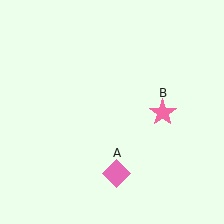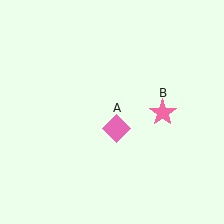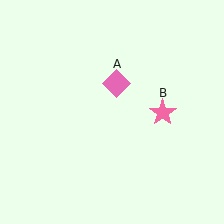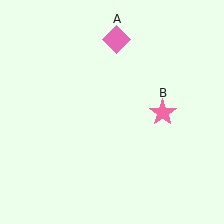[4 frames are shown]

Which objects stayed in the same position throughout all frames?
Pink star (object B) remained stationary.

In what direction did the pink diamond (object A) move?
The pink diamond (object A) moved up.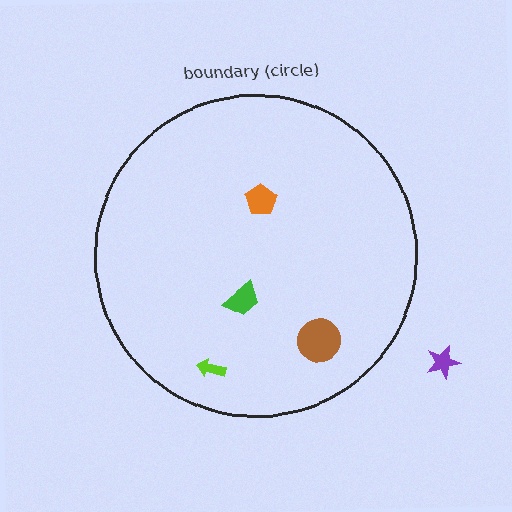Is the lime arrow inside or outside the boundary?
Inside.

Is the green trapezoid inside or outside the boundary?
Inside.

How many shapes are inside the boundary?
4 inside, 1 outside.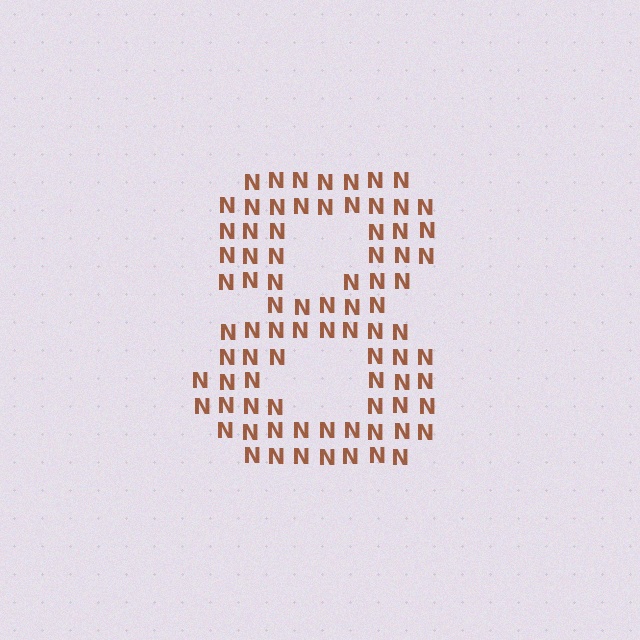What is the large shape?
The large shape is the digit 8.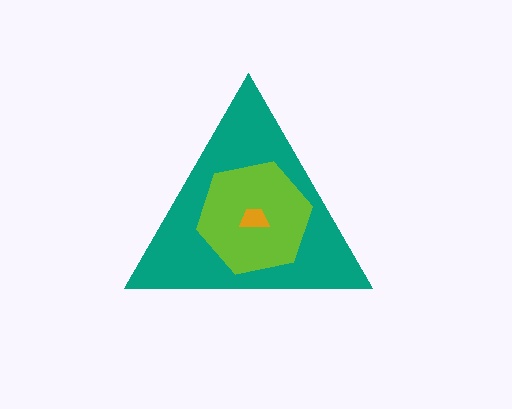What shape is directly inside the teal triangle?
The lime hexagon.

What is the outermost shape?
The teal triangle.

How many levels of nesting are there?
3.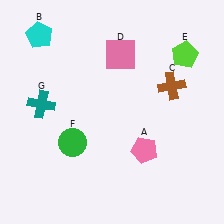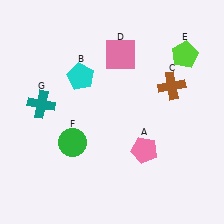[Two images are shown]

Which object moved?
The cyan pentagon (B) moved down.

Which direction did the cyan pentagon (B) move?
The cyan pentagon (B) moved down.